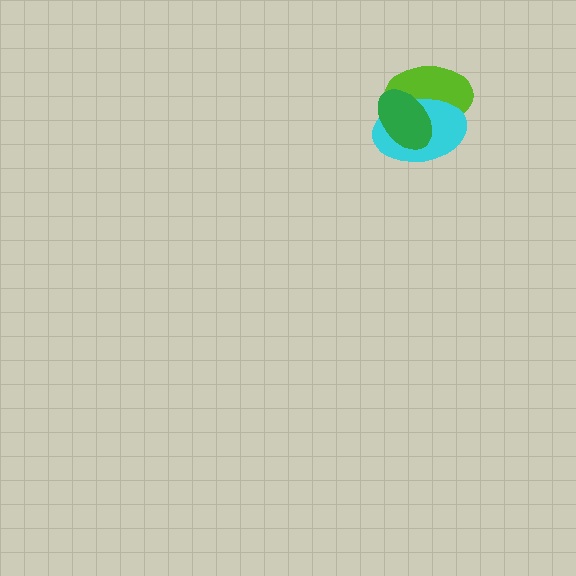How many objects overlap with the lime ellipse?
2 objects overlap with the lime ellipse.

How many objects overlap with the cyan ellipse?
2 objects overlap with the cyan ellipse.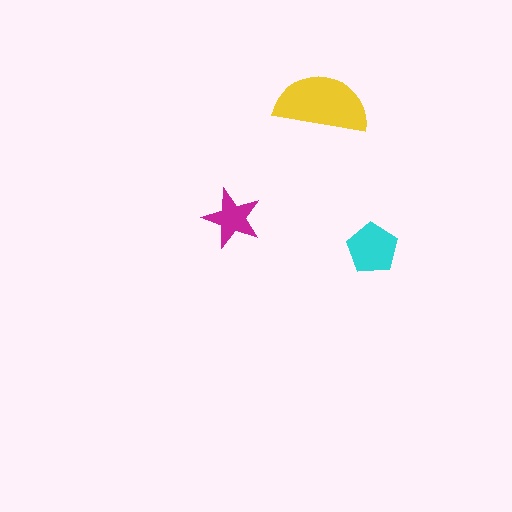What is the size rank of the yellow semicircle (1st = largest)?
1st.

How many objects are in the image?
There are 3 objects in the image.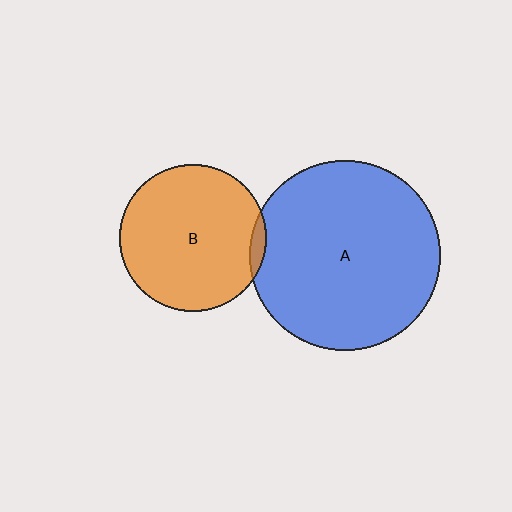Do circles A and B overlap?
Yes.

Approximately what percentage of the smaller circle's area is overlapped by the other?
Approximately 5%.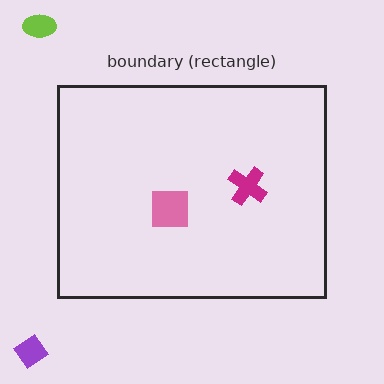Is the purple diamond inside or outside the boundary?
Outside.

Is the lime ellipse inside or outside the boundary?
Outside.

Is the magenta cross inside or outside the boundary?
Inside.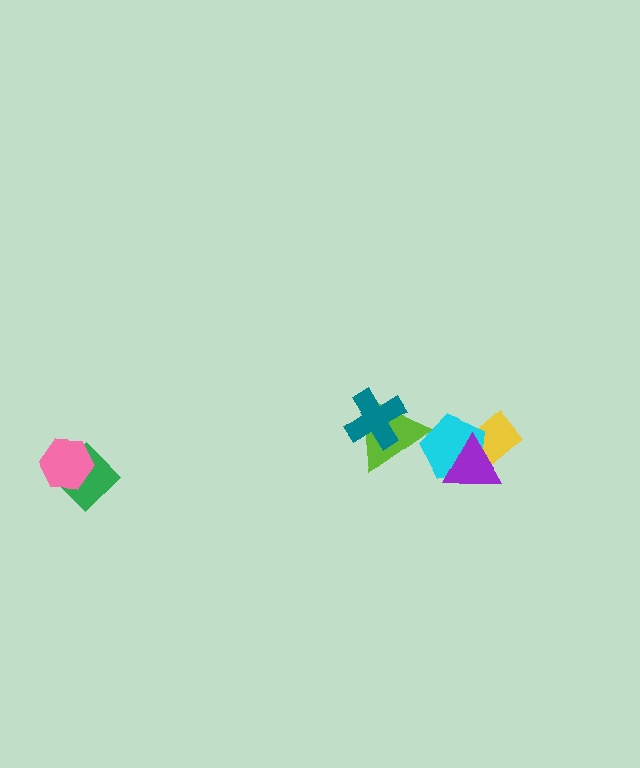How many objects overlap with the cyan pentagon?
3 objects overlap with the cyan pentagon.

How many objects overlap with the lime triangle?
2 objects overlap with the lime triangle.